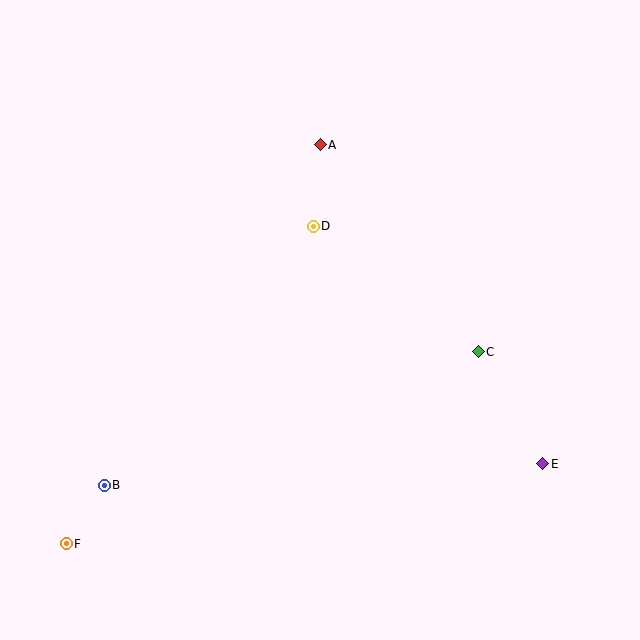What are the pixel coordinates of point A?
Point A is at (320, 145).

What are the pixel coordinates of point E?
Point E is at (543, 464).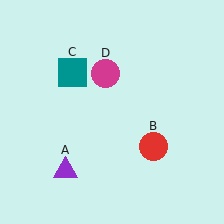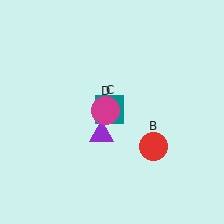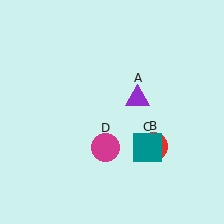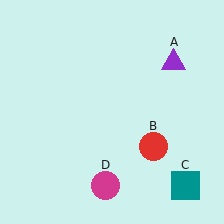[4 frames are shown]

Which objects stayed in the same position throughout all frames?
Red circle (object B) remained stationary.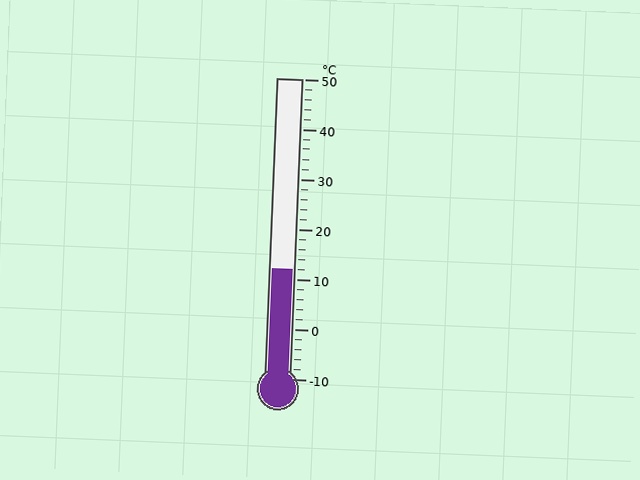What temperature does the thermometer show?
The thermometer shows approximately 12°C.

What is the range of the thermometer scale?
The thermometer scale ranges from -10°C to 50°C.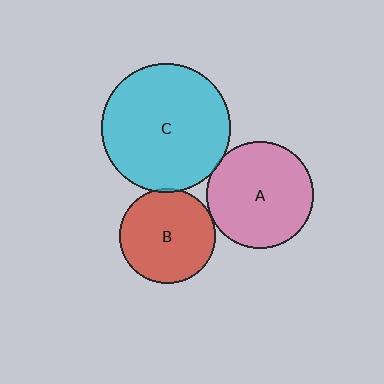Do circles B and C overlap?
Yes.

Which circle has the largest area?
Circle C (cyan).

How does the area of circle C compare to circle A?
Approximately 1.5 times.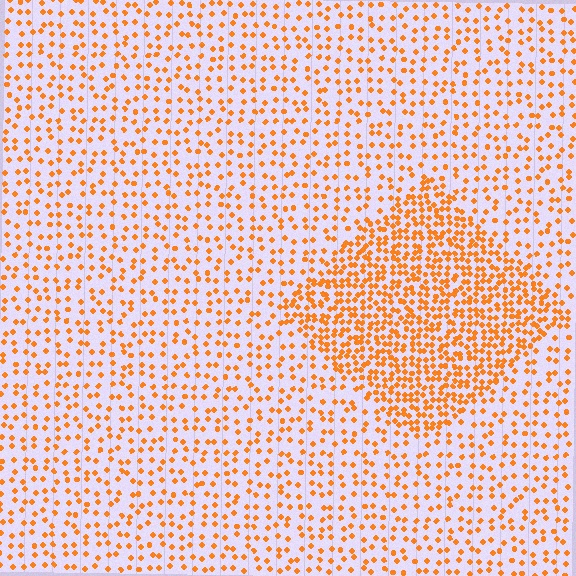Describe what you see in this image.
The image contains small orange elements arranged at two different densities. A diamond-shaped region is visible where the elements are more densely packed than the surrounding area.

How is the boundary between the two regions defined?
The boundary is defined by a change in element density (approximately 2.3x ratio). All elements are the same color, size, and shape.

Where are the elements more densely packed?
The elements are more densely packed inside the diamond boundary.